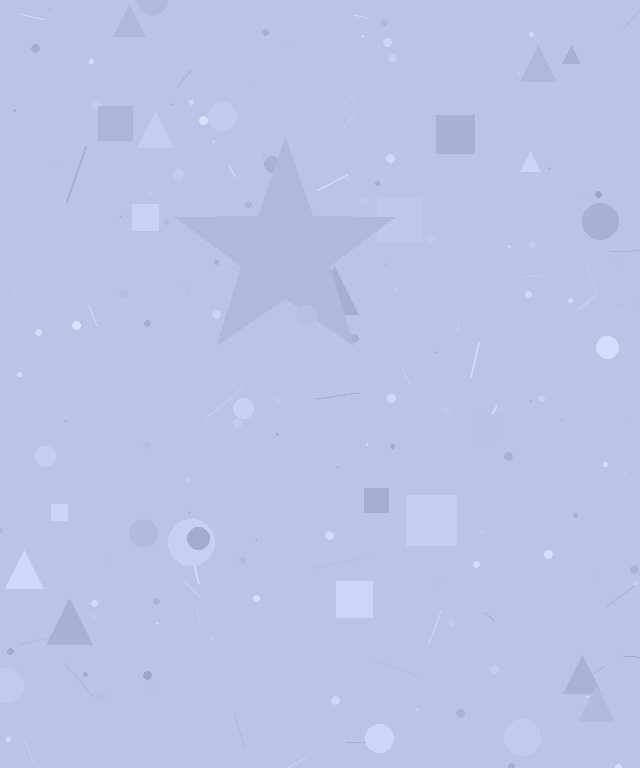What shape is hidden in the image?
A star is hidden in the image.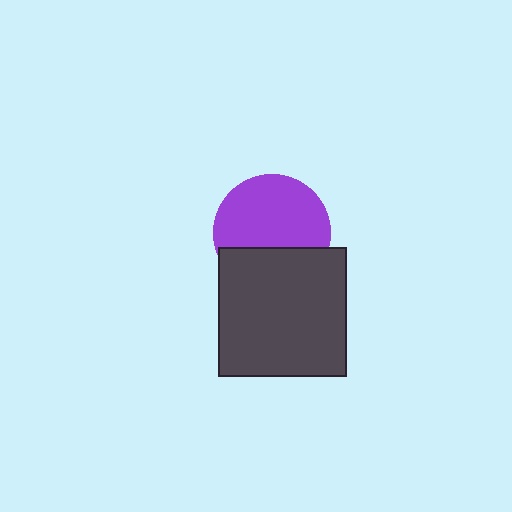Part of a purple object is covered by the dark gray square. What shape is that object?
It is a circle.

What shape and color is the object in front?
The object in front is a dark gray square.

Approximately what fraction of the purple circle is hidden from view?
Roughly 34% of the purple circle is hidden behind the dark gray square.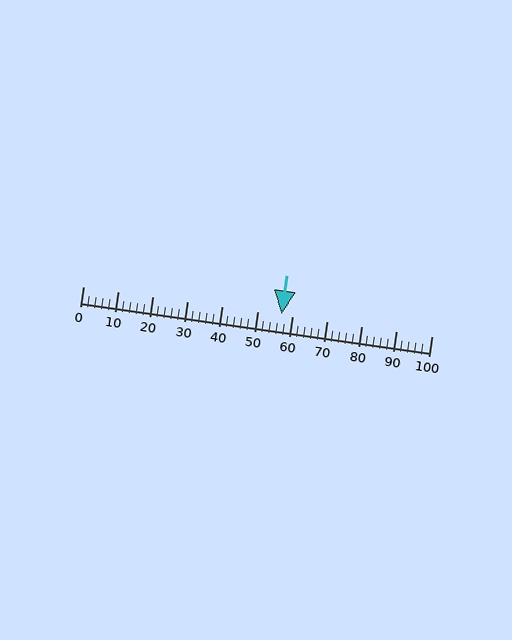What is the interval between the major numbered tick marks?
The major tick marks are spaced 10 units apart.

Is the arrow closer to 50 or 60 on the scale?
The arrow is closer to 60.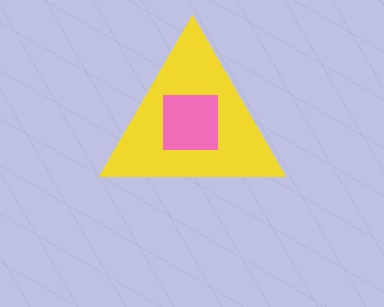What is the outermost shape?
The yellow triangle.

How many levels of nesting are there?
2.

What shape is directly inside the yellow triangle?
The pink square.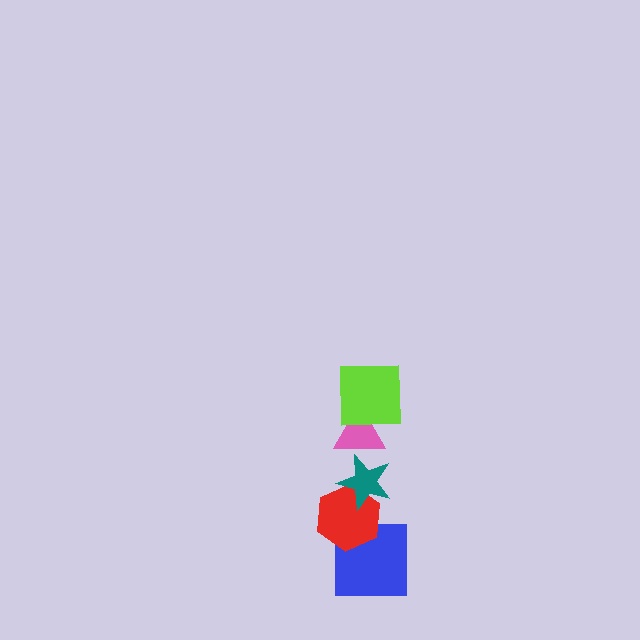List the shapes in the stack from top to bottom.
From top to bottom: the lime square, the pink triangle, the teal star, the red hexagon, the blue square.